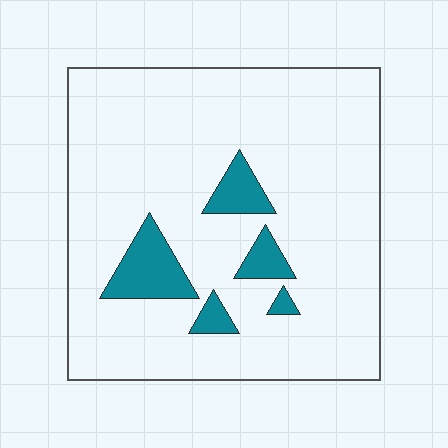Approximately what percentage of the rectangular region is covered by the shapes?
Approximately 10%.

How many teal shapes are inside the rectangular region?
5.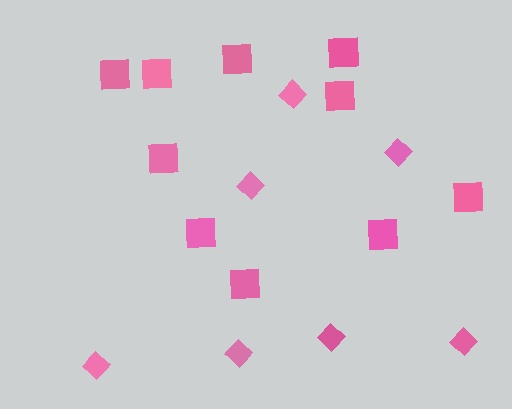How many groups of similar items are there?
There are 2 groups: one group of diamonds (7) and one group of squares (10).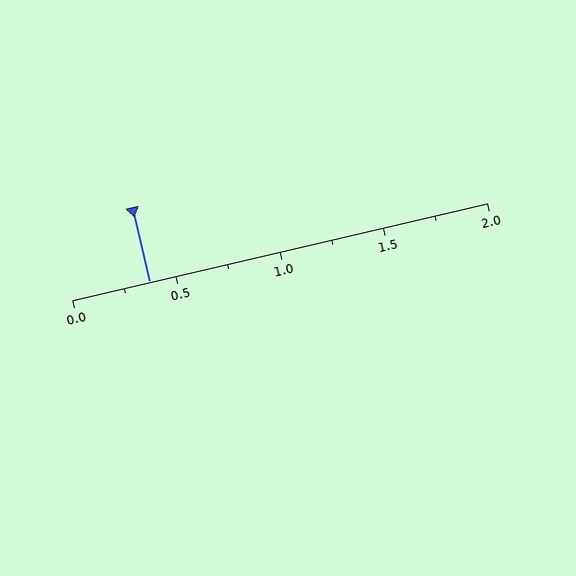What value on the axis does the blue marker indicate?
The marker indicates approximately 0.38.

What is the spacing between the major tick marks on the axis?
The major ticks are spaced 0.5 apart.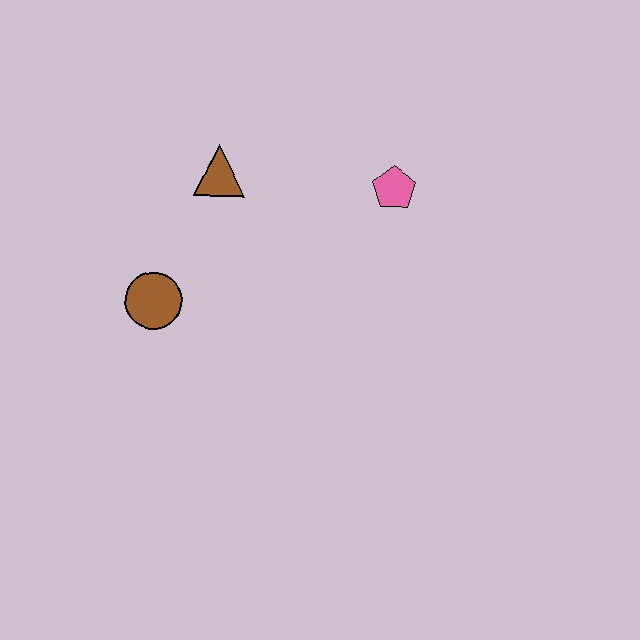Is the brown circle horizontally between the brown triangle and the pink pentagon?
No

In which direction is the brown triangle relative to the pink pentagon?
The brown triangle is to the left of the pink pentagon.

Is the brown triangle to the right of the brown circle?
Yes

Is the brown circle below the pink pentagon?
Yes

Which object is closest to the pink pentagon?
The brown triangle is closest to the pink pentagon.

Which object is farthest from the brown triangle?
The pink pentagon is farthest from the brown triangle.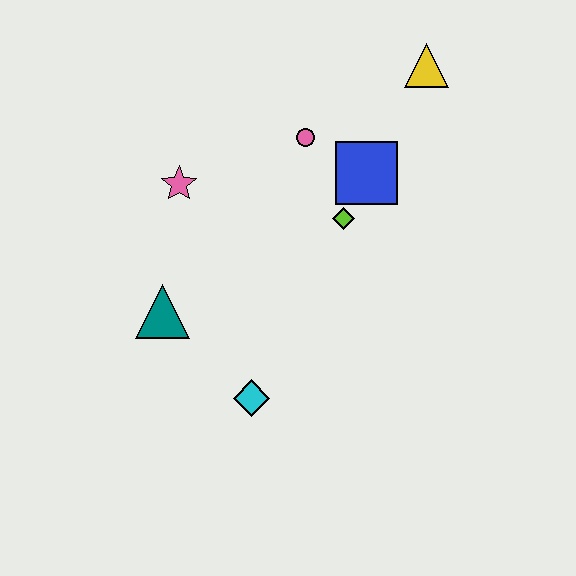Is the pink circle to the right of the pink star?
Yes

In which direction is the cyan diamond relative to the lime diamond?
The cyan diamond is below the lime diamond.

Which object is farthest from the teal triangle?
The yellow triangle is farthest from the teal triangle.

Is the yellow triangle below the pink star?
No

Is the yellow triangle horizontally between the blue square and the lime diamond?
No